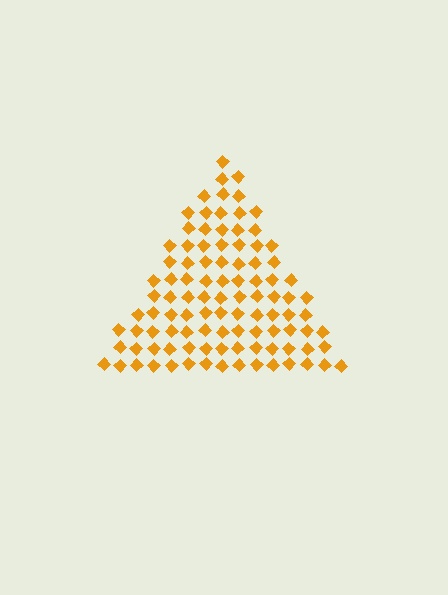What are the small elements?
The small elements are diamonds.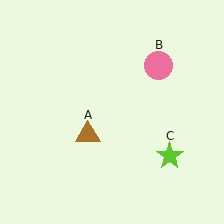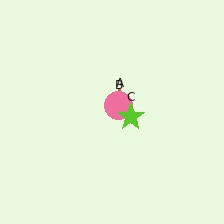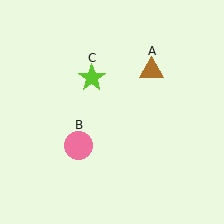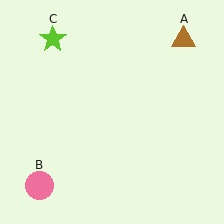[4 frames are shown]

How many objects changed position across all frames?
3 objects changed position: brown triangle (object A), pink circle (object B), lime star (object C).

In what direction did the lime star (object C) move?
The lime star (object C) moved up and to the left.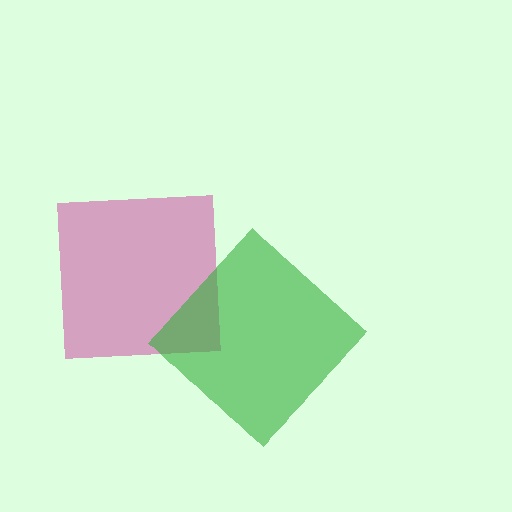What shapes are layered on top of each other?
The layered shapes are: a magenta square, a green diamond.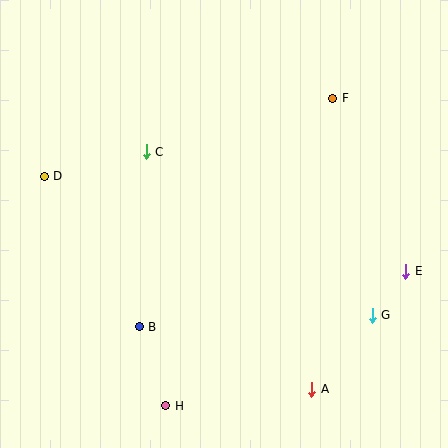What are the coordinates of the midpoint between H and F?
The midpoint between H and F is at (249, 252).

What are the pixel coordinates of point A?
Point A is at (312, 389).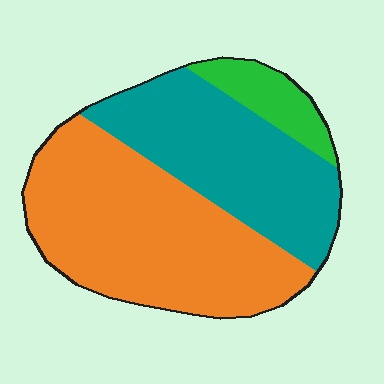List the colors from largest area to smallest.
From largest to smallest: orange, teal, green.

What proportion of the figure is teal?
Teal covers 38% of the figure.